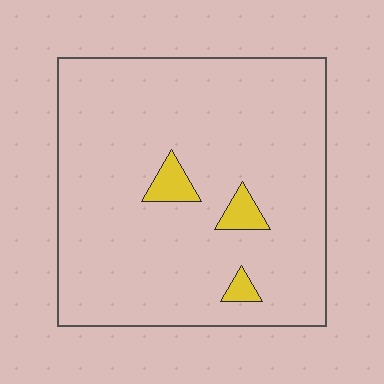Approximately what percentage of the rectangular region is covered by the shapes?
Approximately 5%.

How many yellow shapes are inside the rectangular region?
3.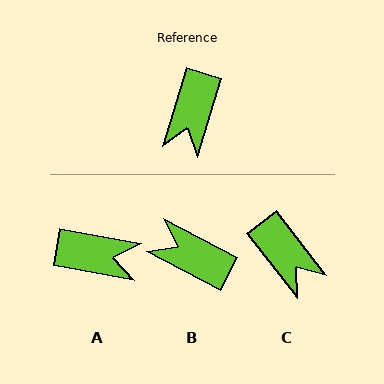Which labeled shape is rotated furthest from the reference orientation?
B, about 101 degrees away.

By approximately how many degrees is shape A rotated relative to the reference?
Approximately 96 degrees counter-clockwise.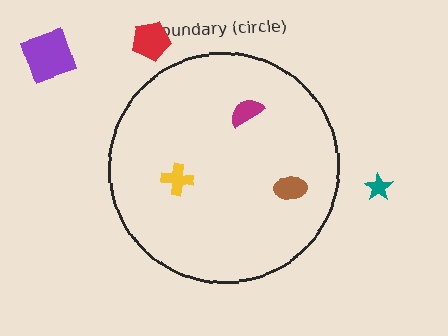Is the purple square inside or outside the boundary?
Outside.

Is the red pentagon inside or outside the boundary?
Outside.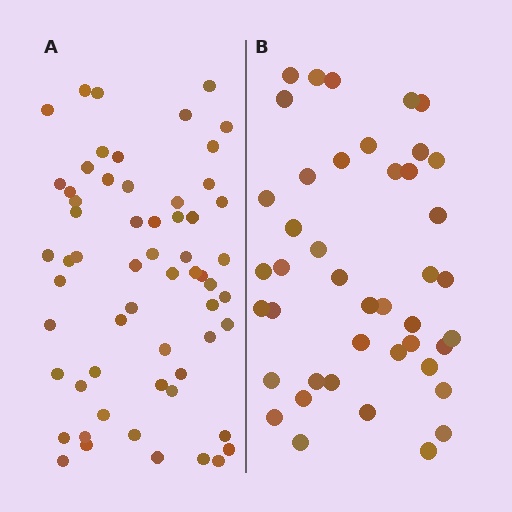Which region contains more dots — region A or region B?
Region A (the left region) has more dots.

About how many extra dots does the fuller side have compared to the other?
Region A has approximately 15 more dots than region B.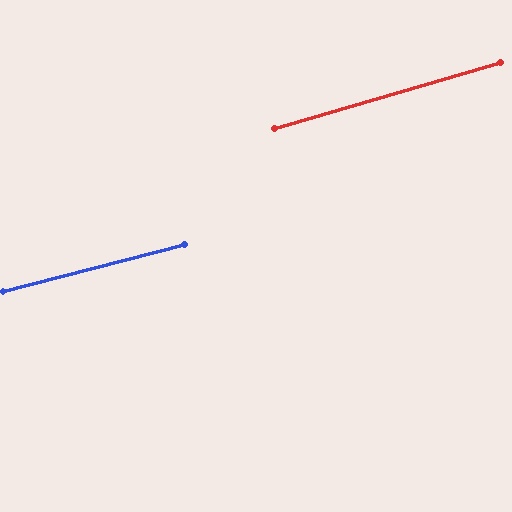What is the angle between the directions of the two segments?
Approximately 2 degrees.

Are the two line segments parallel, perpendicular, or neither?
Parallel — their directions differ by only 1.7°.